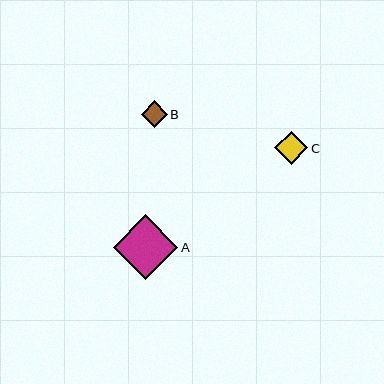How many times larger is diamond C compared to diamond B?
Diamond C is approximately 1.3 times the size of diamond B.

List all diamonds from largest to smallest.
From largest to smallest: A, C, B.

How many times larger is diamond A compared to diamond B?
Diamond A is approximately 2.5 times the size of diamond B.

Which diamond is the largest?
Diamond A is the largest with a size of approximately 65 pixels.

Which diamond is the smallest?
Diamond B is the smallest with a size of approximately 26 pixels.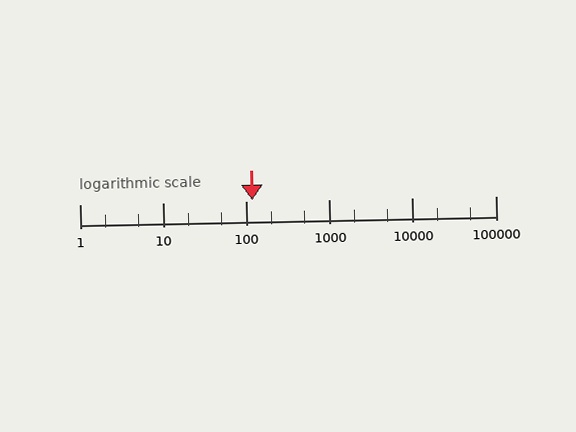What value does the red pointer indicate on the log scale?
The pointer indicates approximately 120.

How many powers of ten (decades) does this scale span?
The scale spans 5 decades, from 1 to 100000.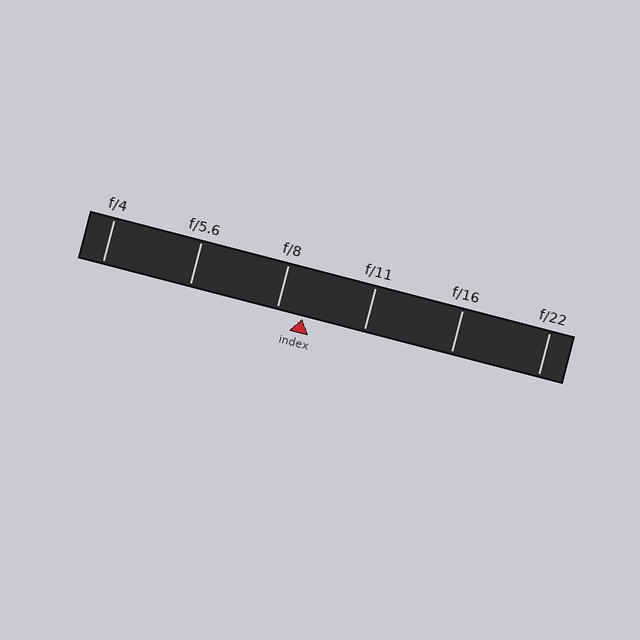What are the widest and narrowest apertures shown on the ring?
The widest aperture shown is f/4 and the narrowest is f/22.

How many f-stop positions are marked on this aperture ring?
There are 6 f-stop positions marked.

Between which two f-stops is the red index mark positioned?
The index mark is between f/8 and f/11.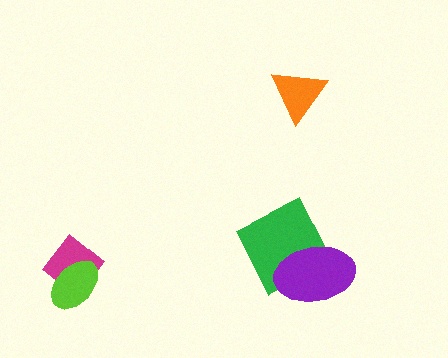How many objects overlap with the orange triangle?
0 objects overlap with the orange triangle.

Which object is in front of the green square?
The purple ellipse is in front of the green square.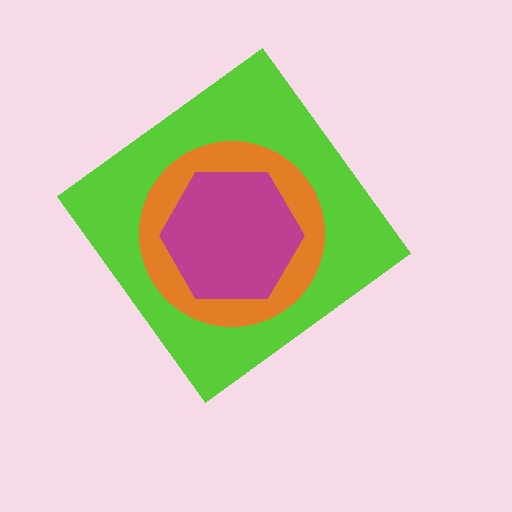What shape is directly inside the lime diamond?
The orange circle.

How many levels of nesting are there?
3.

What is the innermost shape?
The magenta hexagon.